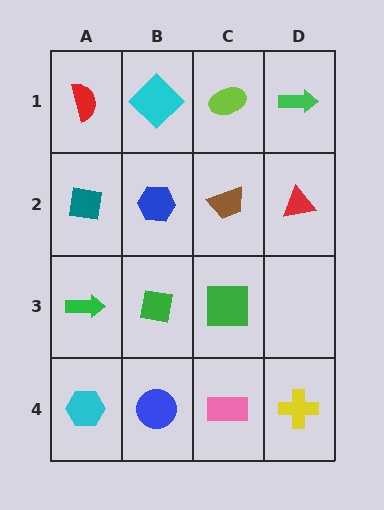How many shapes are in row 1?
4 shapes.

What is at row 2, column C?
A brown trapezoid.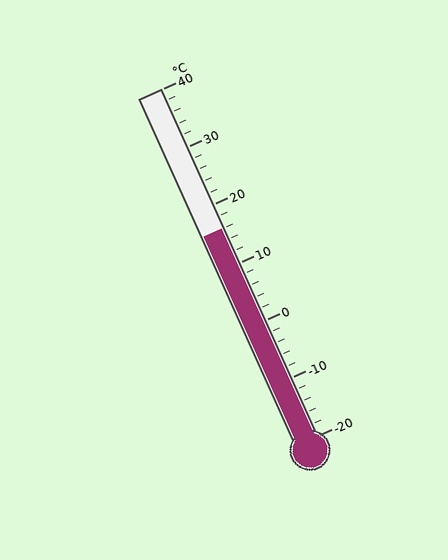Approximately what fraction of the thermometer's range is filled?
The thermometer is filled to approximately 60% of its range.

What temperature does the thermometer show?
The thermometer shows approximately 16°C.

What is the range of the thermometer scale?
The thermometer scale ranges from -20°C to 40°C.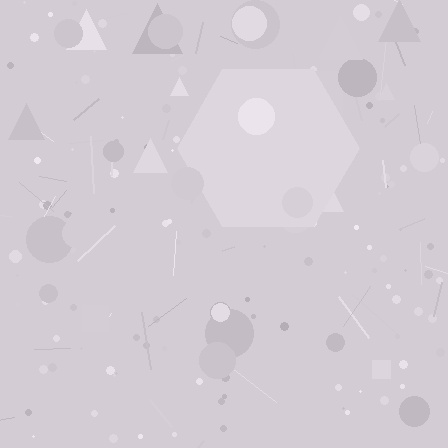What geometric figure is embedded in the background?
A hexagon is embedded in the background.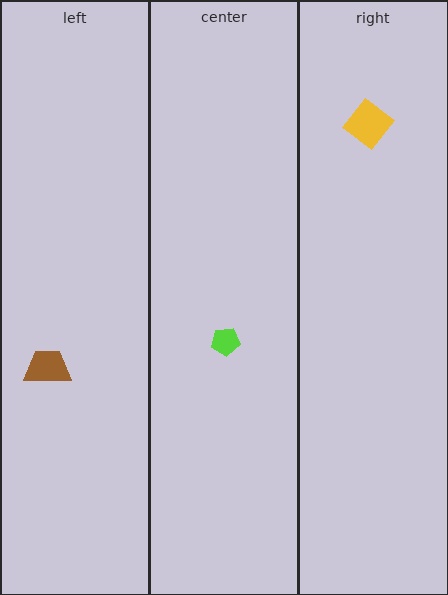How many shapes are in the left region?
1.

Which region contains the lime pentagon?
The center region.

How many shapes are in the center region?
1.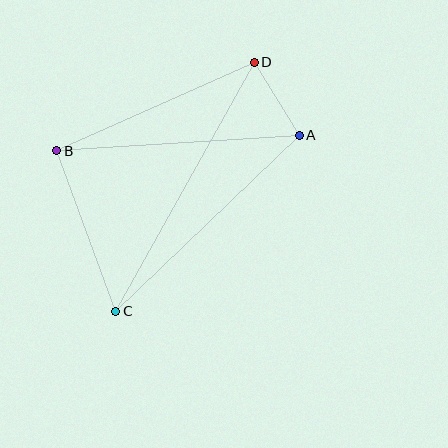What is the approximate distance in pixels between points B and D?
The distance between B and D is approximately 217 pixels.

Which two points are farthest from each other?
Points C and D are farthest from each other.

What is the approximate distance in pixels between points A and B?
The distance between A and B is approximately 243 pixels.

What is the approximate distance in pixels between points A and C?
The distance between A and C is approximately 254 pixels.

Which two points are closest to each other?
Points A and D are closest to each other.